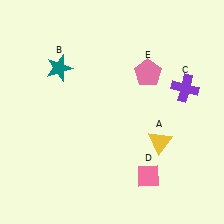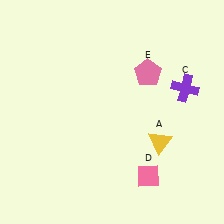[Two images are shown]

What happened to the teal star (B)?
The teal star (B) was removed in Image 2. It was in the top-left area of Image 1.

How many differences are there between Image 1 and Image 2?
There is 1 difference between the two images.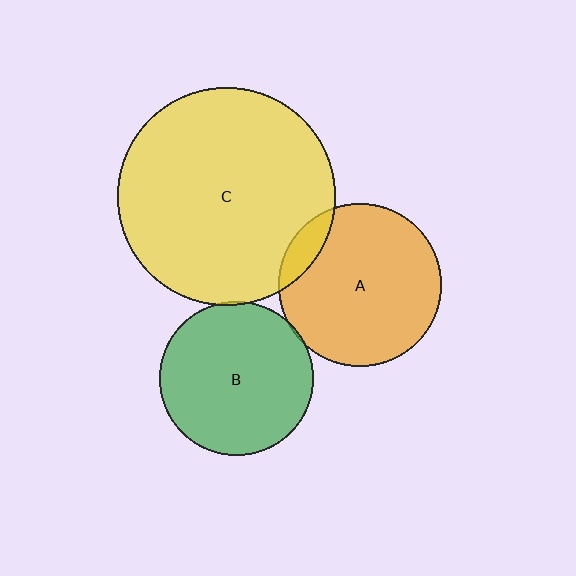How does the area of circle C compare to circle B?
Approximately 2.0 times.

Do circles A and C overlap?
Yes.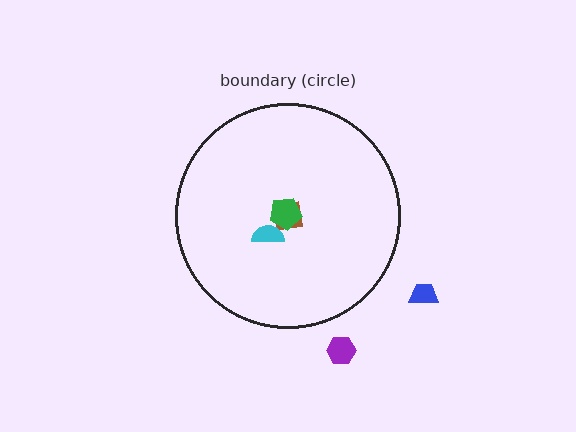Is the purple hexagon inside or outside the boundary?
Outside.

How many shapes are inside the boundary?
3 inside, 2 outside.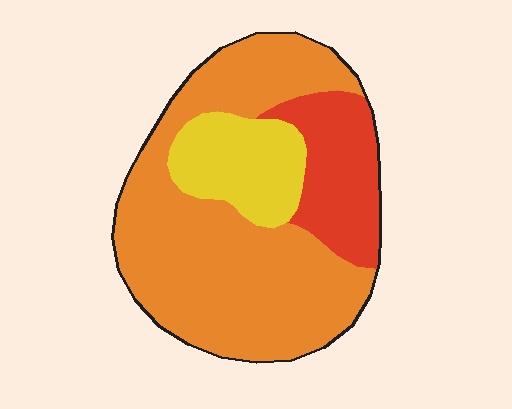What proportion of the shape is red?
Red covers about 20% of the shape.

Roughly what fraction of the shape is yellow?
Yellow covers roughly 15% of the shape.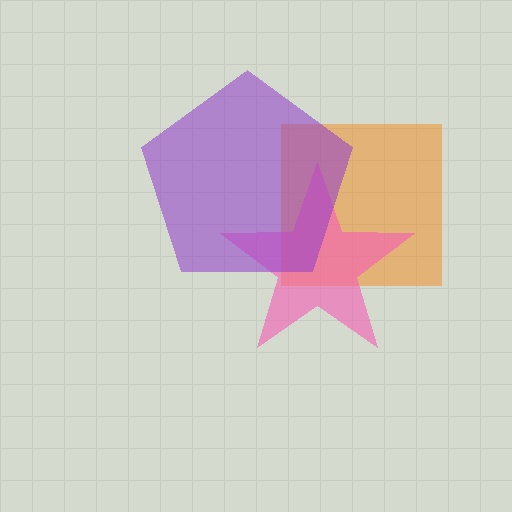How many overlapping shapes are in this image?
There are 3 overlapping shapes in the image.